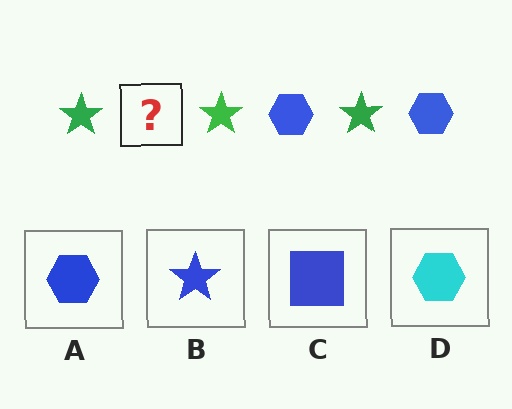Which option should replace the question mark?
Option A.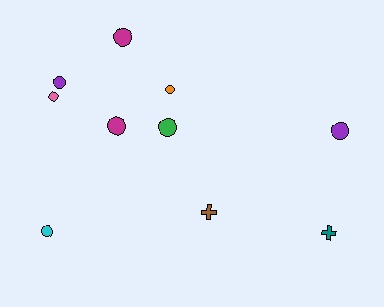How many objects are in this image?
There are 10 objects.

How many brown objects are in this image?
There is 1 brown object.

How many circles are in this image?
There are 8 circles.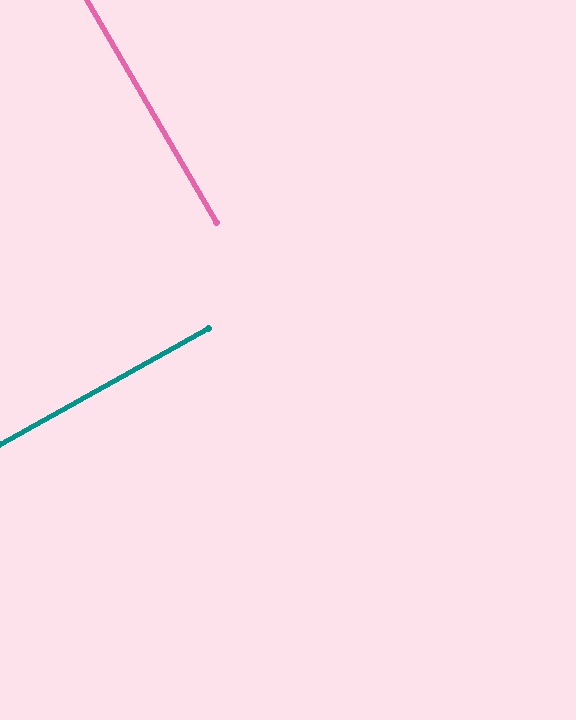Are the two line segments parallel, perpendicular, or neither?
Perpendicular — they meet at approximately 89°.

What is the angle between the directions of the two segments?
Approximately 89 degrees.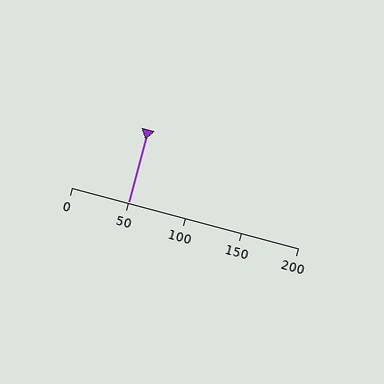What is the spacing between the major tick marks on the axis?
The major ticks are spaced 50 apart.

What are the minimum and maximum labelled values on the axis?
The axis runs from 0 to 200.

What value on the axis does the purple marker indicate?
The marker indicates approximately 50.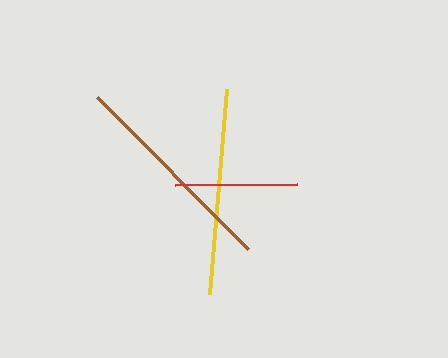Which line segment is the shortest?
The red line is the shortest at approximately 122 pixels.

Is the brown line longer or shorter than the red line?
The brown line is longer than the red line.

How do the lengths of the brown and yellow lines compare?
The brown and yellow lines are approximately the same length.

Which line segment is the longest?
The brown line is the longest at approximately 214 pixels.